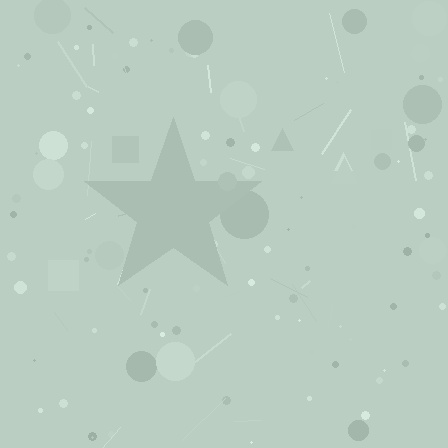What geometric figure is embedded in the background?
A star is embedded in the background.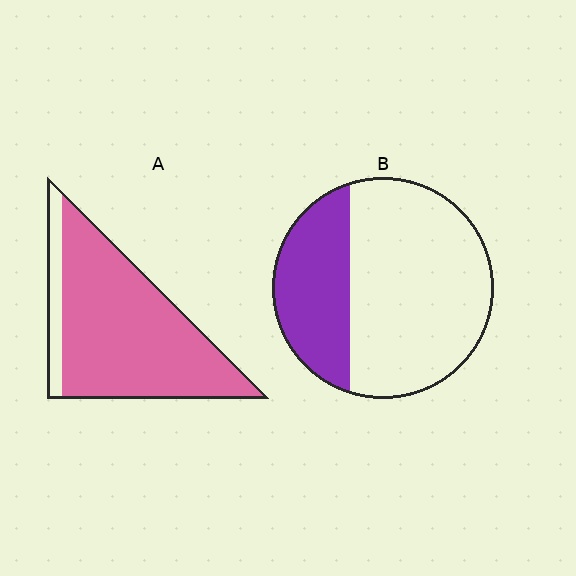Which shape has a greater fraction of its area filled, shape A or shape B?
Shape A.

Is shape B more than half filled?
No.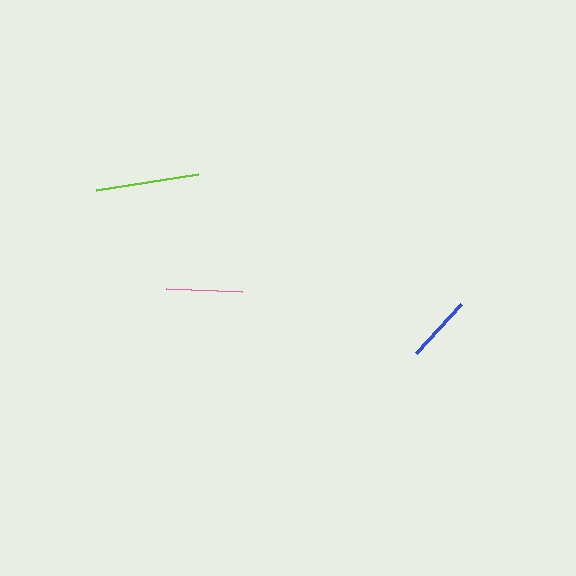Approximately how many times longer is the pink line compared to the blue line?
The pink line is approximately 1.1 times the length of the blue line.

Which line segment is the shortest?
The blue line is the shortest at approximately 67 pixels.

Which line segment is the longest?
The lime line is the longest at approximately 103 pixels.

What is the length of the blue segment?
The blue segment is approximately 67 pixels long.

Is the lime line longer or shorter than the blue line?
The lime line is longer than the blue line.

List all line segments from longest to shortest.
From longest to shortest: lime, pink, blue.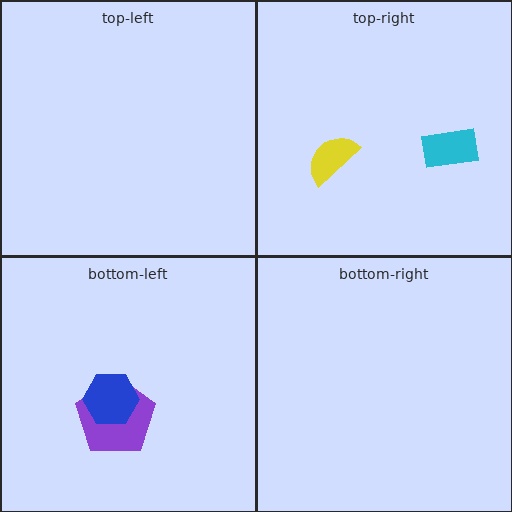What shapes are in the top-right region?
The yellow semicircle, the cyan rectangle.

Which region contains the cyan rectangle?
The top-right region.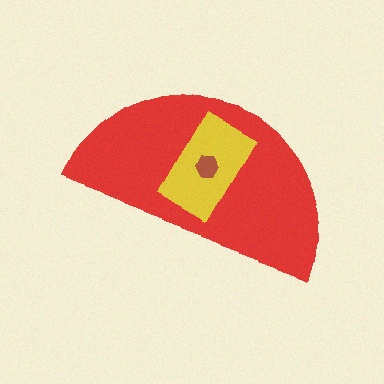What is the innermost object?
The brown hexagon.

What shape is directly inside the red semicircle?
The yellow rectangle.